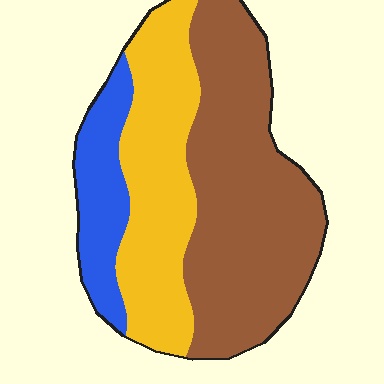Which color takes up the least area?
Blue, at roughly 15%.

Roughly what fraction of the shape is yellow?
Yellow covers around 35% of the shape.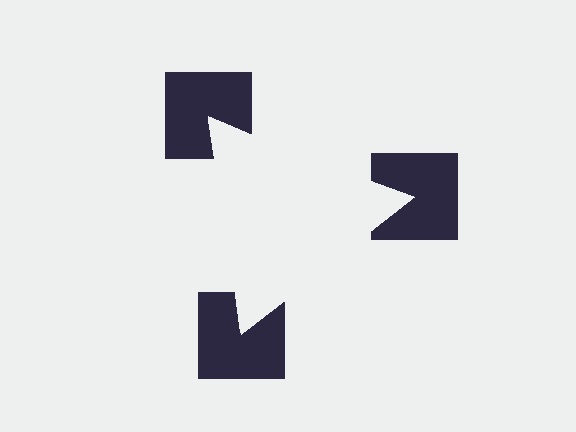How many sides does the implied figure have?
3 sides.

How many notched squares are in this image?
There are 3 — one at each vertex of the illusory triangle.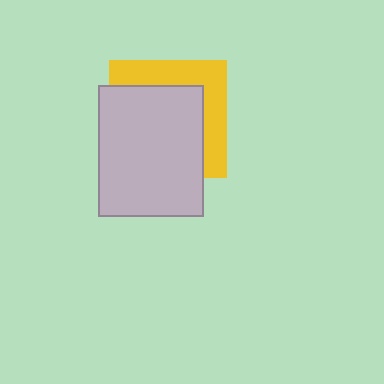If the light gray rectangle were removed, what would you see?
You would see the complete yellow square.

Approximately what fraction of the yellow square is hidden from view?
Roughly 62% of the yellow square is hidden behind the light gray rectangle.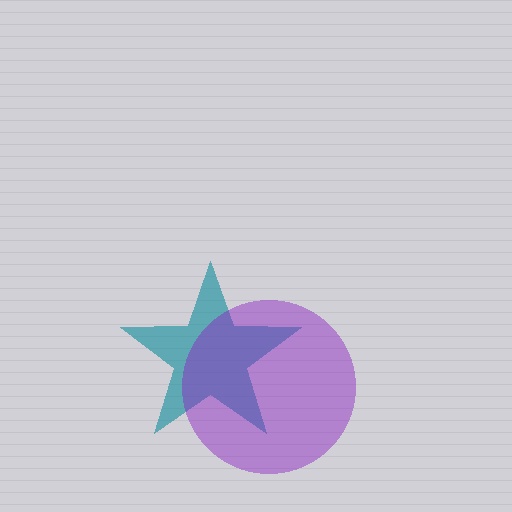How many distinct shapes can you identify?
There are 2 distinct shapes: a teal star, a purple circle.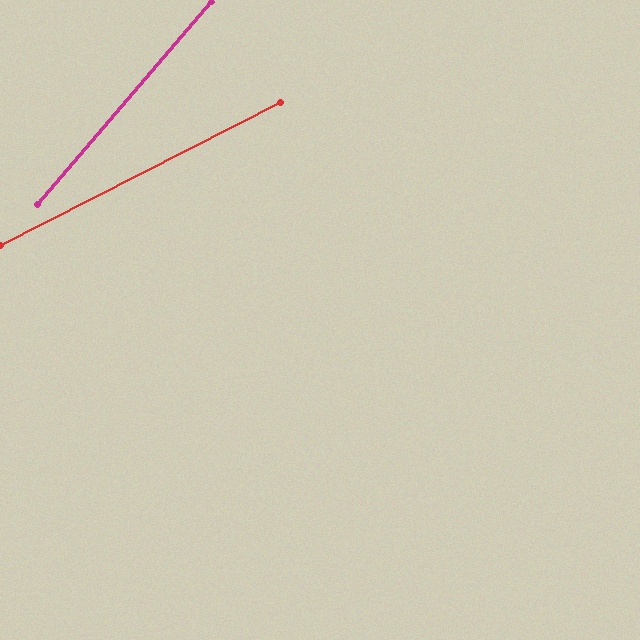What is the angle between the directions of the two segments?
Approximately 22 degrees.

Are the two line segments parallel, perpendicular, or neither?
Neither parallel nor perpendicular — they differ by about 22°.